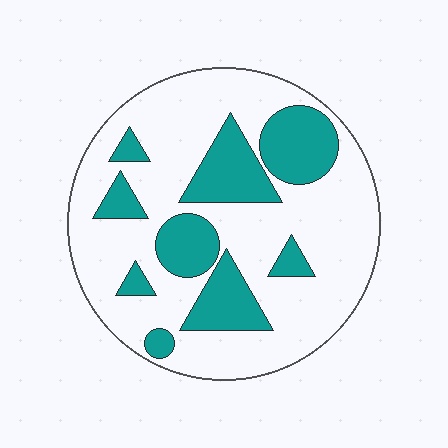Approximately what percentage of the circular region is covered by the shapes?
Approximately 30%.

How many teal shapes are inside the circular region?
9.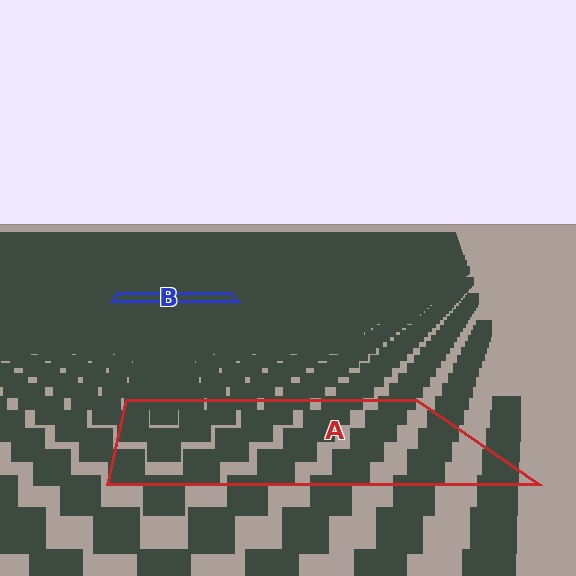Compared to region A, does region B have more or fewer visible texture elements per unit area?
Region B has more texture elements per unit area — they are packed more densely because it is farther away.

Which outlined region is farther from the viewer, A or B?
Region B is farther from the viewer — the texture elements inside it appear smaller and more densely packed.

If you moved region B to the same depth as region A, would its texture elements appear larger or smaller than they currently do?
They would appear larger. At a closer depth, the same texture elements are projected at a bigger on-screen size.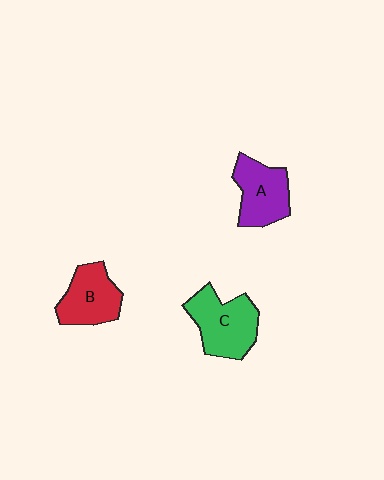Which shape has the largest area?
Shape C (green).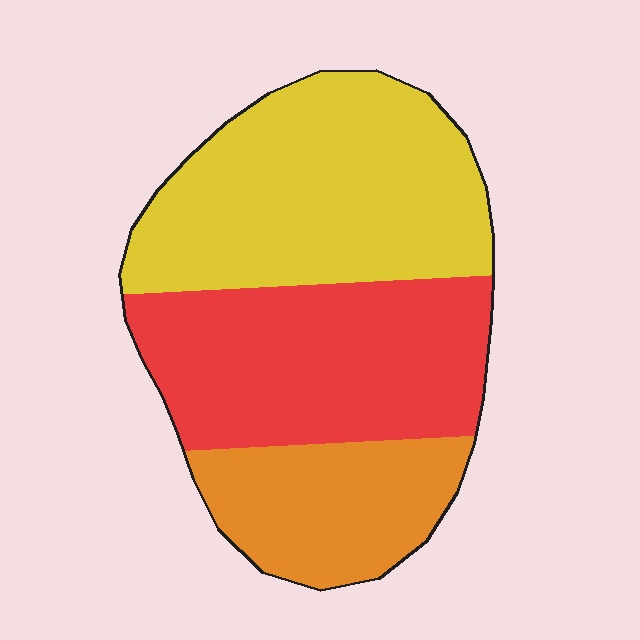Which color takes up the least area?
Orange, at roughly 20%.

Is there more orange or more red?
Red.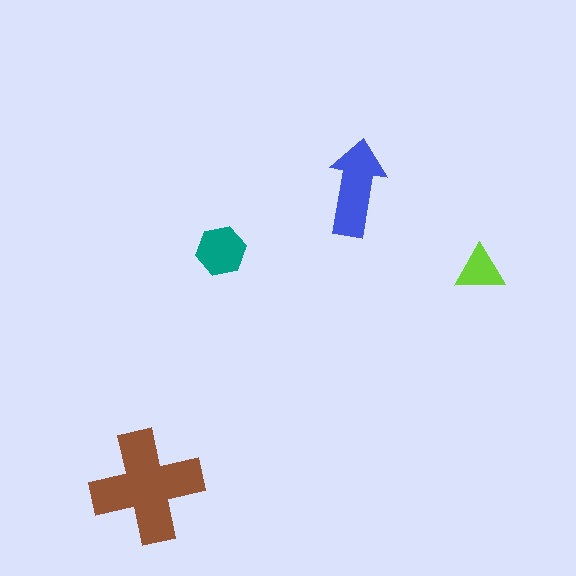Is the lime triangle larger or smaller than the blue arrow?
Smaller.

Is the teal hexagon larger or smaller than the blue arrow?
Smaller.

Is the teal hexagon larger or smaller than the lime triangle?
Larger.